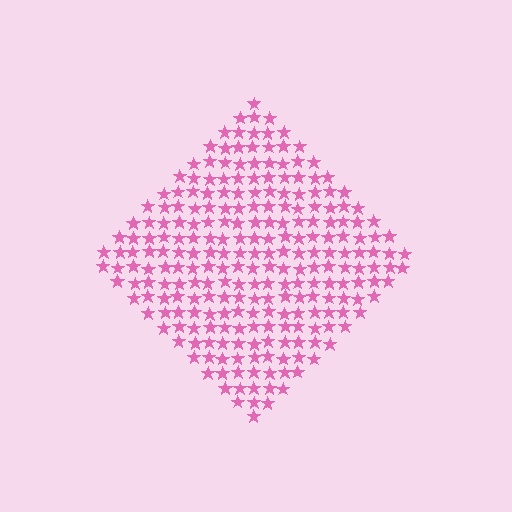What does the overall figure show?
The overall figure shows a diamond.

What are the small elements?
The small elements are stars.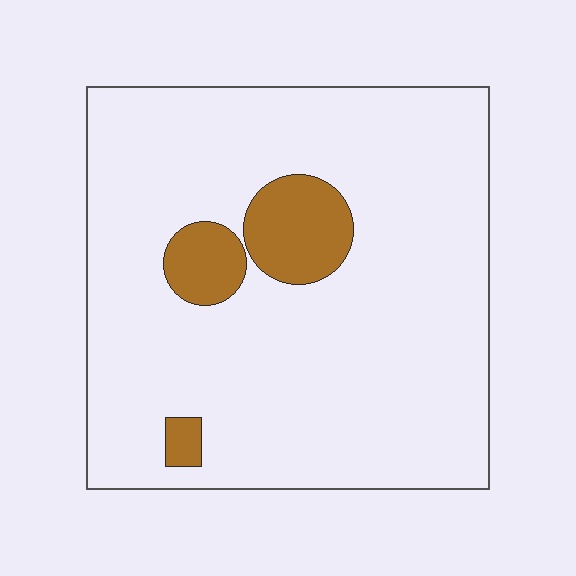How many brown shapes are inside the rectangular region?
3.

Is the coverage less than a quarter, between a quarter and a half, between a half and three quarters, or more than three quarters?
Less than a quarter.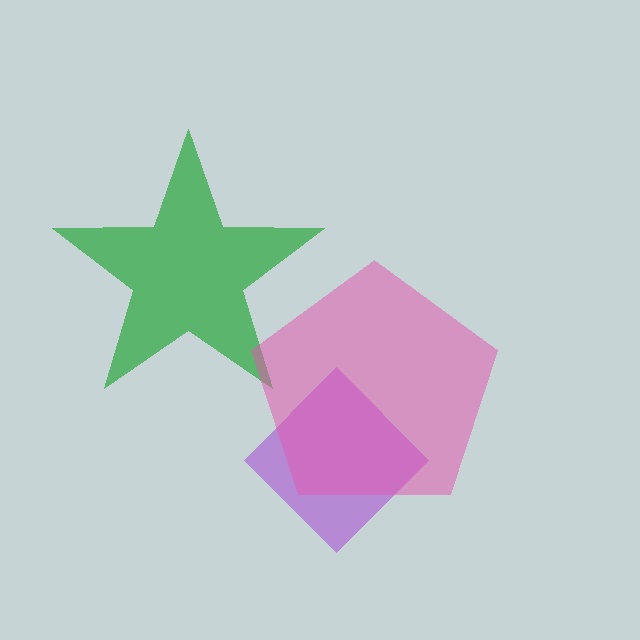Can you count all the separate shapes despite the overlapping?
Yes, there are 3 separate shapes.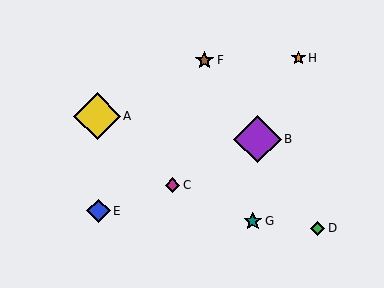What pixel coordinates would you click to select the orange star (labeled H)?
Click at (299, 58) to select the orange star H.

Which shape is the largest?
The purple diamond (labeled B) is the largest.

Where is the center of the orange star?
The center of the orange star is at (299, 58).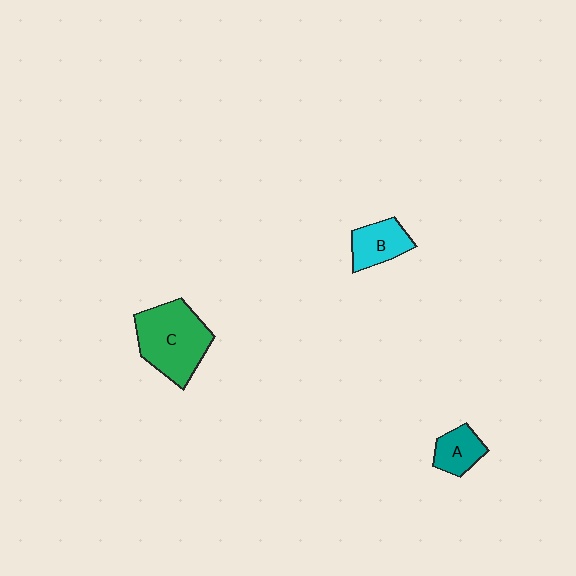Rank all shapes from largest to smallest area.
From largest to smallest: C (green), B (cyan), A (teal).